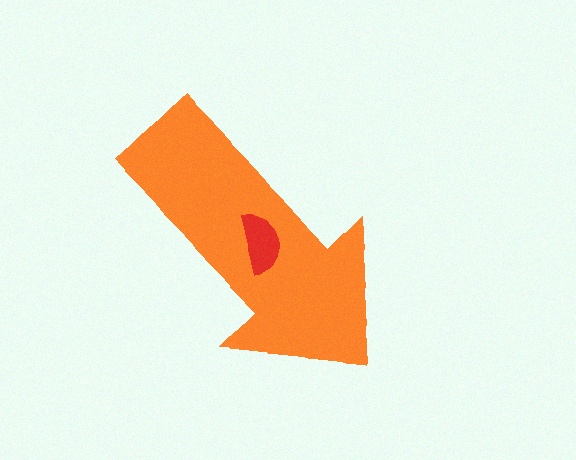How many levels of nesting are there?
2.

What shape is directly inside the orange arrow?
The red semicircle.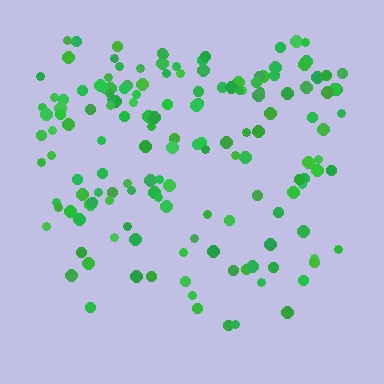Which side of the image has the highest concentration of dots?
The top.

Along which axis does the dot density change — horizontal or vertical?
Vertical.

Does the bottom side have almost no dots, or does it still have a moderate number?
Still a moderate number, just noticeably fewer than the top.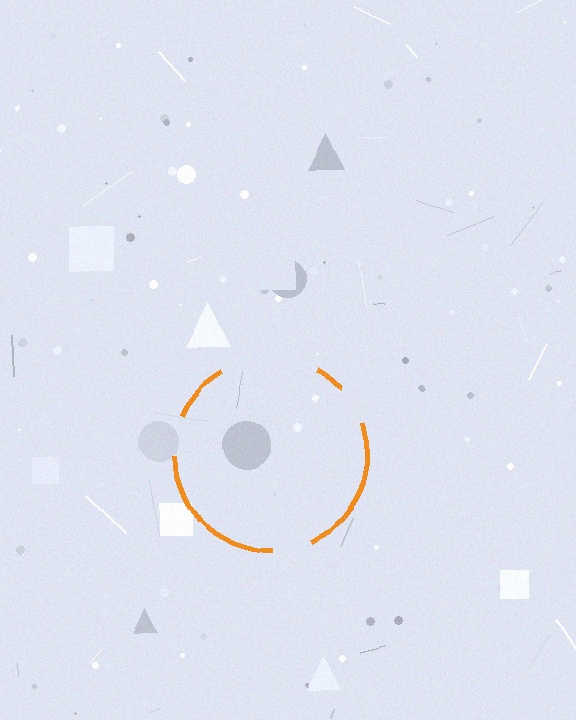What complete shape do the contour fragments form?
The contour fragments form a circle.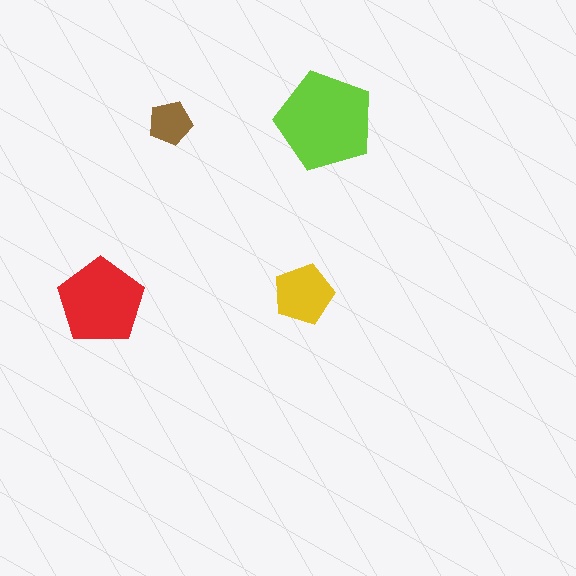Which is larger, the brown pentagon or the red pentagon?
The red one.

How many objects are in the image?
There are 4 objects in the image.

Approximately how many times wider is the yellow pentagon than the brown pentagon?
About 1.5 times wider.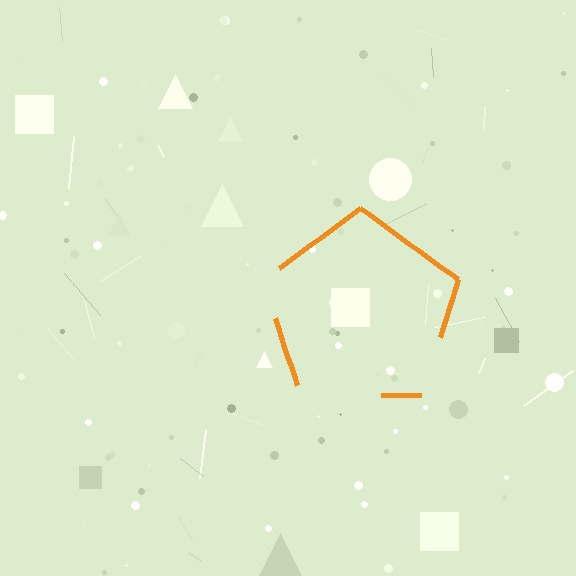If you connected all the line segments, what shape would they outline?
They would outline a pentagon.